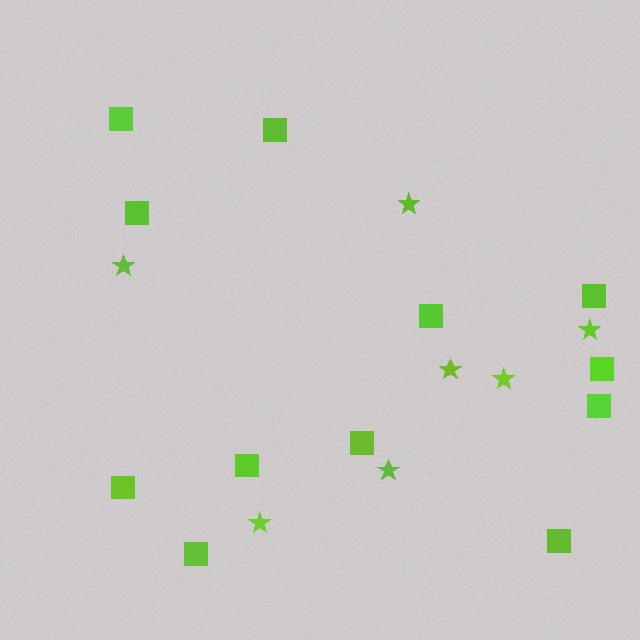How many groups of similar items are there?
There are 2 groups: one group of stars (7) and one group of squares (12).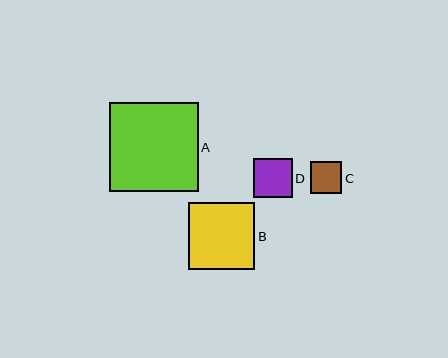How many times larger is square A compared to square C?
Square A is approximately 2.8 times the size of square C.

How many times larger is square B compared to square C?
Square B is approximately 2.1 times the size of square C.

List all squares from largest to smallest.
From largest to smallest: A, B, D, C.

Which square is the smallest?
Square C is the smallest with a size of approximately 31 pixels.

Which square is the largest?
Square A is the largest with a size of approximately 89 pixels.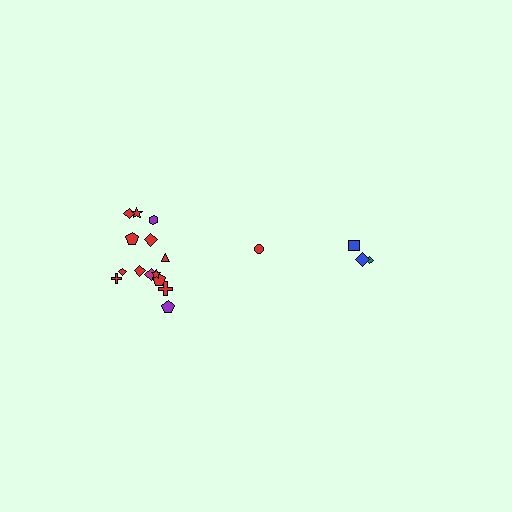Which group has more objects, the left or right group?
The left group.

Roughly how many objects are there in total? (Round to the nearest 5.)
Roughly 20 objects in total.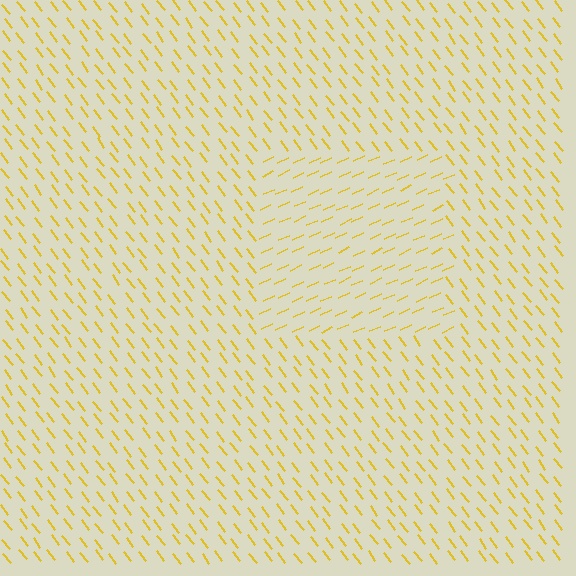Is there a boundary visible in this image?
Yes, there is a texture boundary formed by a change in line orientation.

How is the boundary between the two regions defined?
The boundary is defined purely by a change in line orientation (approximately 77 degrees difference). All lines are the same color and thickness.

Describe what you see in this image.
The image is filled with small yellow line segments. A rectangle region in the image has lines oriented differently from the surrounding lines, creating a visible texture boundary.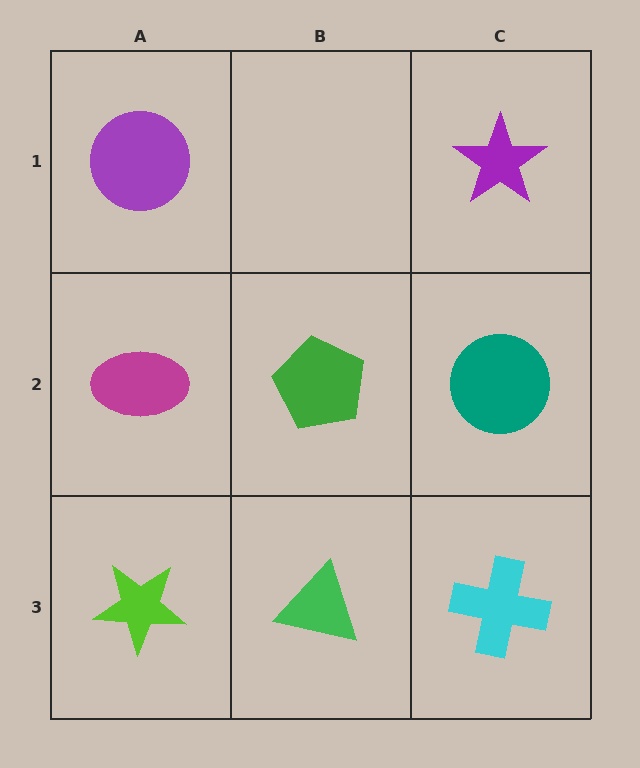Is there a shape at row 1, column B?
No, that cell is empty.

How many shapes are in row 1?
2 shapes.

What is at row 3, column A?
A lime star.